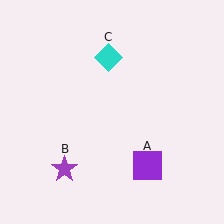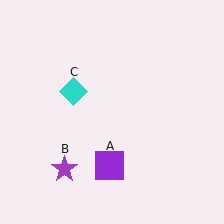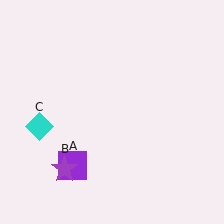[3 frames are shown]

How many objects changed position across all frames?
2 objects changed position: purple square (object A), cyan diamond (object C).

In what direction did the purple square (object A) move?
The purple square (object A) moved left.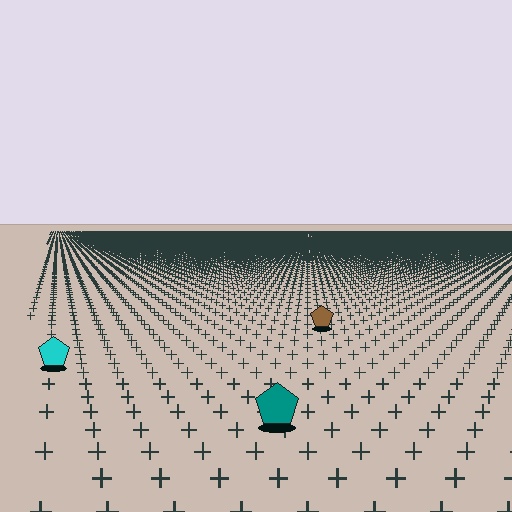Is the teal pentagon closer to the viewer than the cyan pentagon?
Yes. The teal pentagon is closer — you can tell from the texture gradient: the ground texture is coarser near it.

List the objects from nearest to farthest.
From nearest to farthest: the teal pentagon, the cyan pentagon, the brown pentagon.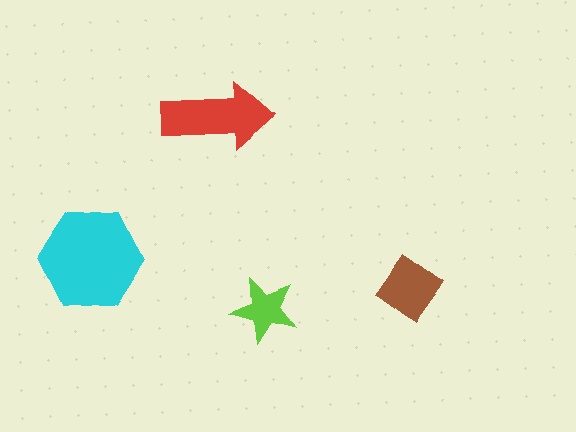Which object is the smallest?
The lime star.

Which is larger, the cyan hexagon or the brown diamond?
The cyan hexagon.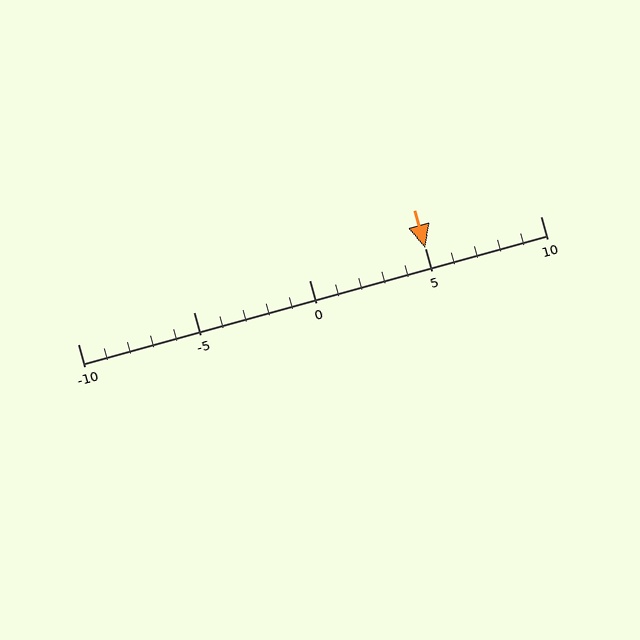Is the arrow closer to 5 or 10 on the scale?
The arrow is closer to 5.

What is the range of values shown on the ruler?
The ruler shows values from -10 to 10.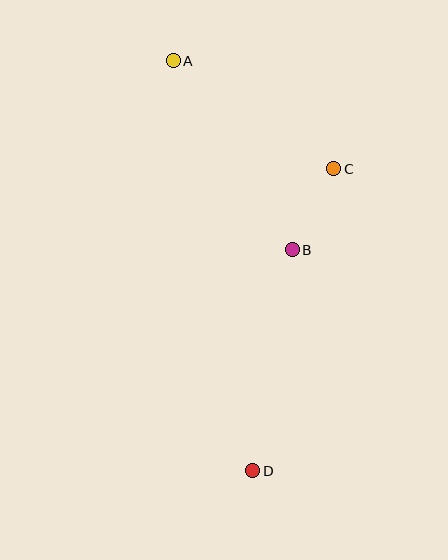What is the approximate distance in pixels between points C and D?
The distance between C and D is approximately 313 pixels.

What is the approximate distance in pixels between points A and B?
The distance between A and B is approximately 223 pixels.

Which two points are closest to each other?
Points B and C are closest to each other.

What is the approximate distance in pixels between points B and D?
The distance between B and D is approximately 225 pixels.